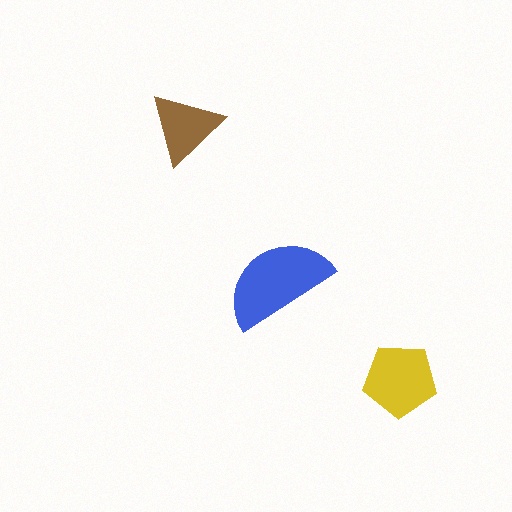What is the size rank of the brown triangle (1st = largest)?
3rd.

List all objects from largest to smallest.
The blue semicircle, the yellow pentagon, the brown triangle.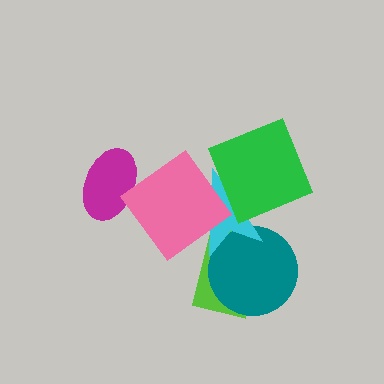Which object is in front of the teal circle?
The cyan star is in front of the teal circle.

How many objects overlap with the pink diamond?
1 object overlaps with the pink diamond.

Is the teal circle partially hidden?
Yes, it is partially covered by another shape.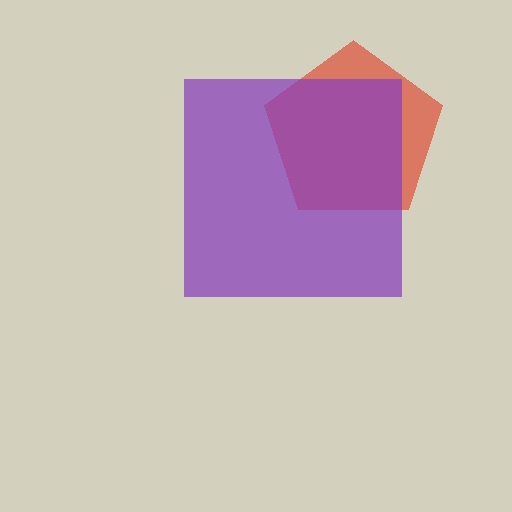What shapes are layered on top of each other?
The layered shapes are: a red pentagon, a purple square.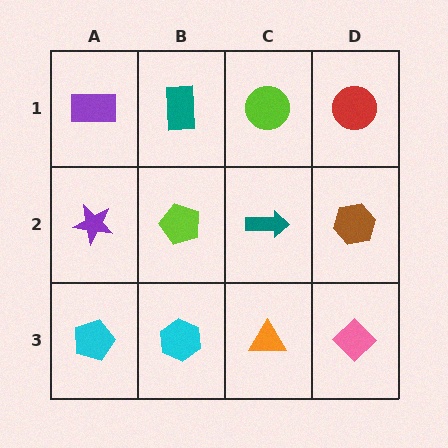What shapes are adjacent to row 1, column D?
A brown hexagon (row 2, column D), a lime circle (row 1, column C).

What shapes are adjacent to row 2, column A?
A purple rectangle (row 1, column A), a cyan pentagon (row 3, column A), a lime pentagon (row 2, column B).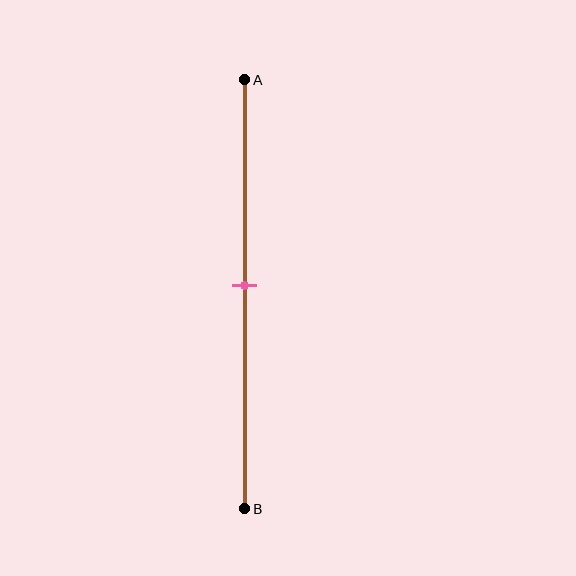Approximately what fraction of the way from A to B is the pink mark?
The pink mark is approximately 50% of the way from A to B.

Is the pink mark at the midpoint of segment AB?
Yes, the mark is approximately at the midpoint.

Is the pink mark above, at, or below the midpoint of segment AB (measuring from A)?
The pink mark is approximately at the midpoint of segment AB.